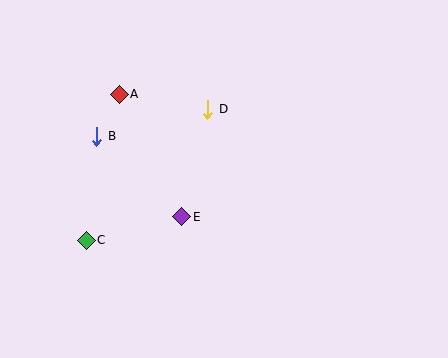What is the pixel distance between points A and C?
The distance between A and C is 150 pixels.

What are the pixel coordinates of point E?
Point E is at (182, 217).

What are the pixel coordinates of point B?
Point B is at (97, 136).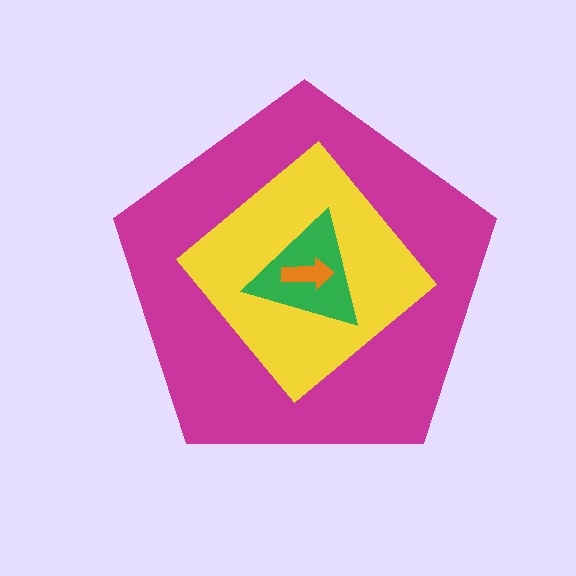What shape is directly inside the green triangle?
The orange arrow.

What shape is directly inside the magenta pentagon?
The yellow diamond.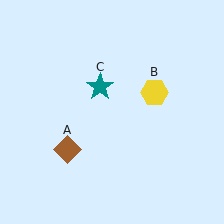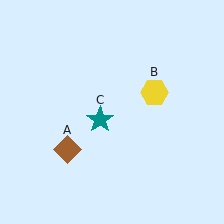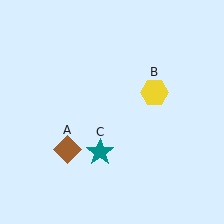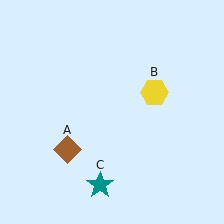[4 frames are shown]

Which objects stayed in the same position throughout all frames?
Brown diamond (object A) and yellow hexagon (object B) remained stationary.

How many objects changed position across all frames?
1 object changed position: teal star (object C).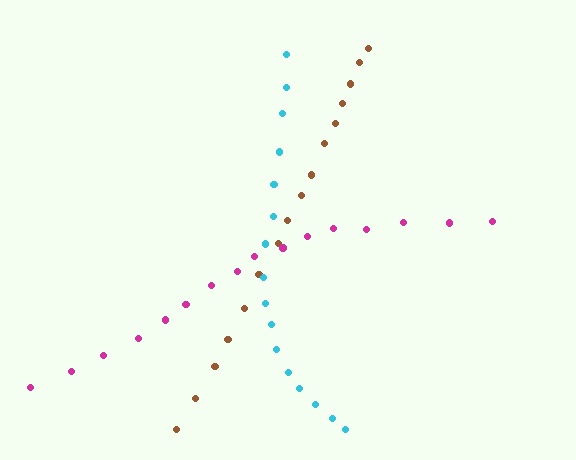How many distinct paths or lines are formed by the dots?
There are 3 distinct paths.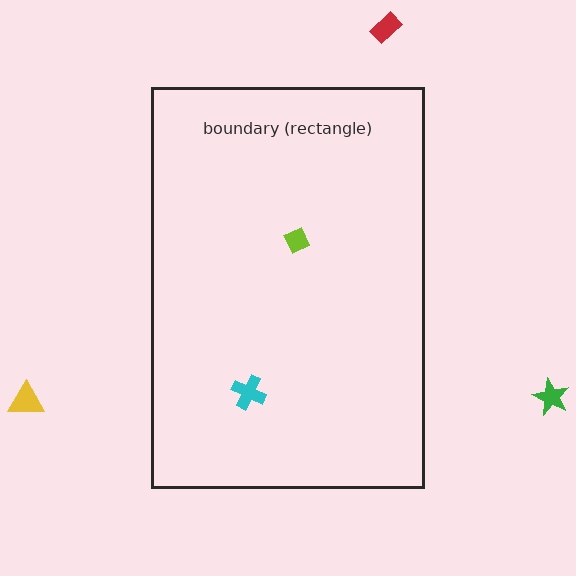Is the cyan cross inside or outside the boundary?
Inside.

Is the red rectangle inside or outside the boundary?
Outside.